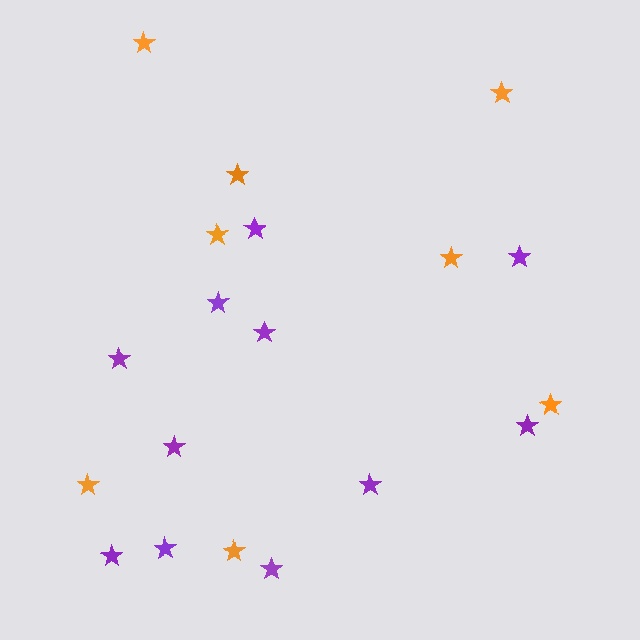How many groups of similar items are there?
There are 2 groups: one group of orange stars (8) and one group of purple stars (11).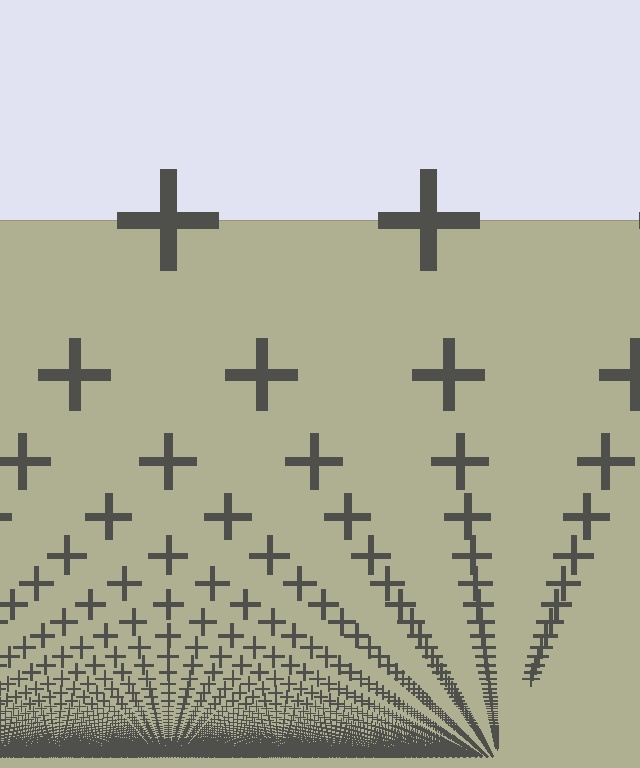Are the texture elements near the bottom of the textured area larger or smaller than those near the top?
Smaller. The gradient is inverted — elements near the bottom are smaller and denser.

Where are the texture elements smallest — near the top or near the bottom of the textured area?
Near the bottom.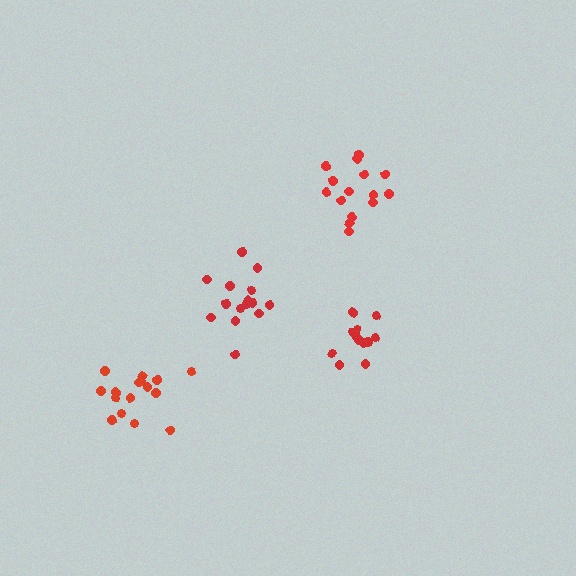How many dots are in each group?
Group 1: 13 dots, Group 2: 16 dots, Group 3: 15 dots, Group 4: 15 dots (59 total).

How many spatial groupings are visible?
There are 4 spatial groupings.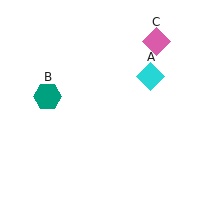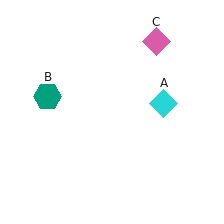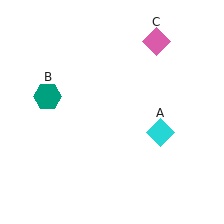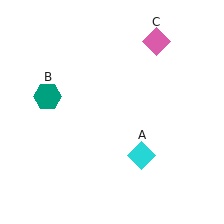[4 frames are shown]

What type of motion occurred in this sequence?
The cyan diamond (object A) rotated clockwise around the center of the scene.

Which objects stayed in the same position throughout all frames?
Teal hexagon (object B) and pink diamond (object C) remained stationary.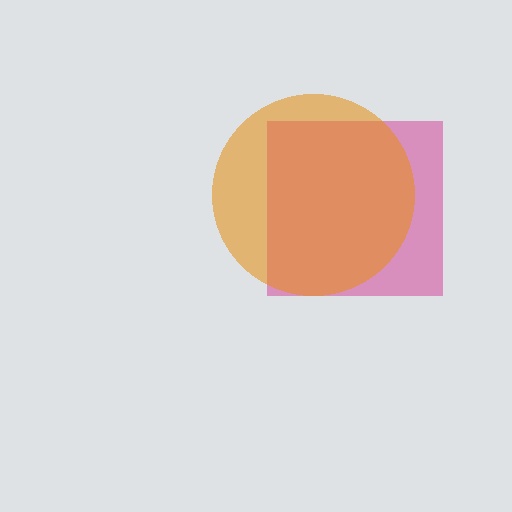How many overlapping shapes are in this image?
There are 2 overlapping shapes in the image.